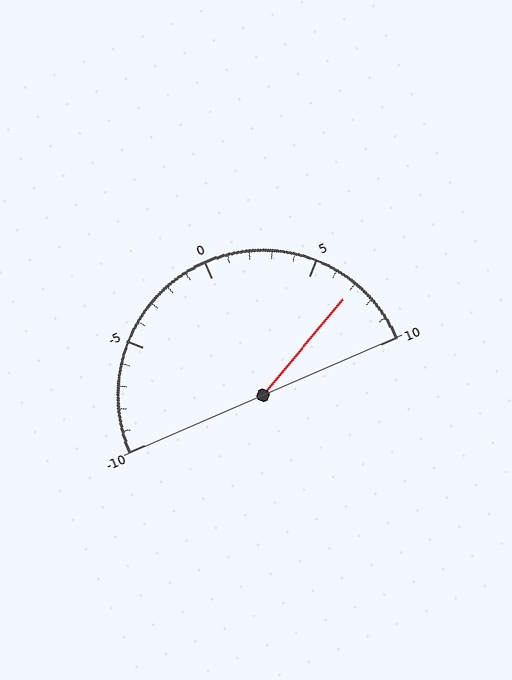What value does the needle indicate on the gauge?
The needle indicates approximately 7.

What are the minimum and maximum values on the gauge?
The gauge ranges from -10 to 10.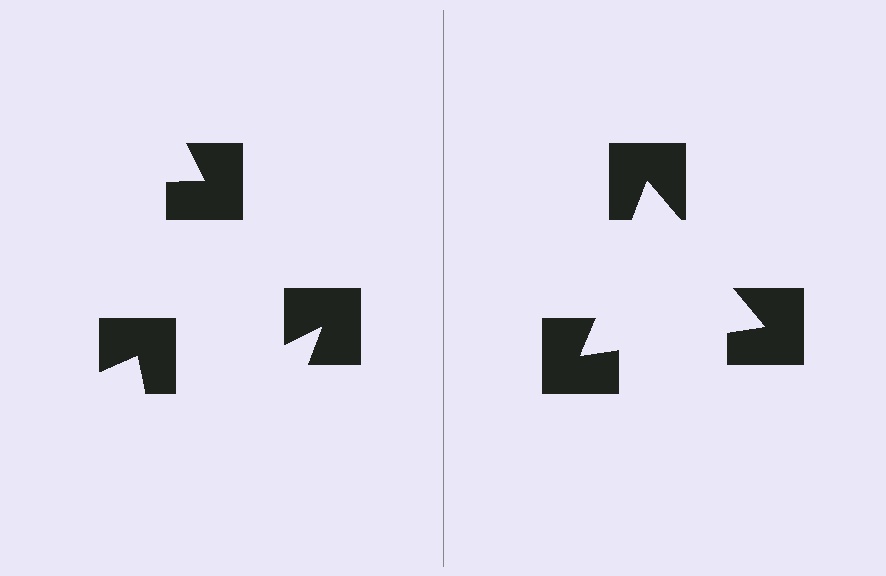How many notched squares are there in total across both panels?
6 — 3 on each side.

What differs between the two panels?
The notched squares are positioned identically on both sides; only the wedge orientations differ. On the right they align to a triangle; on the left they are misaligned.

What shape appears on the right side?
An illusory triangle.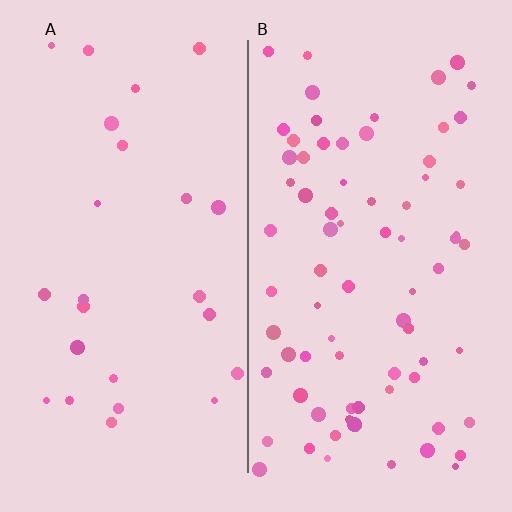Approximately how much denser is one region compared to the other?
Approximately 3.0× — region B over region A.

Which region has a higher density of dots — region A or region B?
B (the right).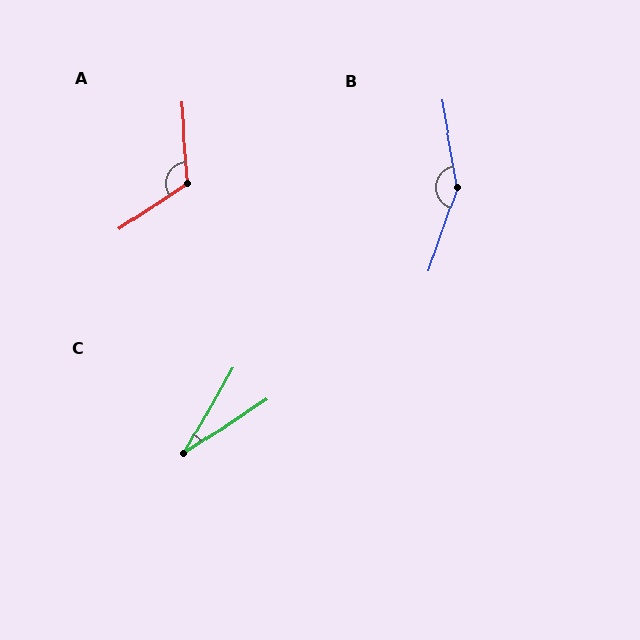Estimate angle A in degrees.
Approximately 120 degrees.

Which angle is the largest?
B, at approximately 151 degrees.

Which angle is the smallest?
C, at approximately 27 degrees.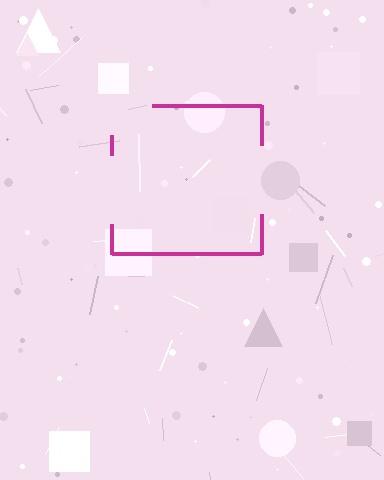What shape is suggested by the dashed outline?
The dashed outline suggests a square.